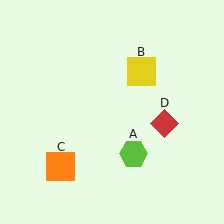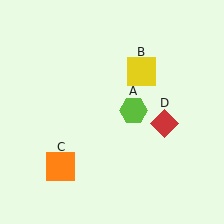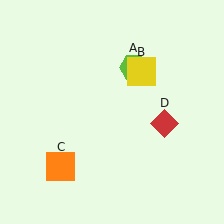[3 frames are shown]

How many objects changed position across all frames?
1 object changed position: lime hexagon (object A).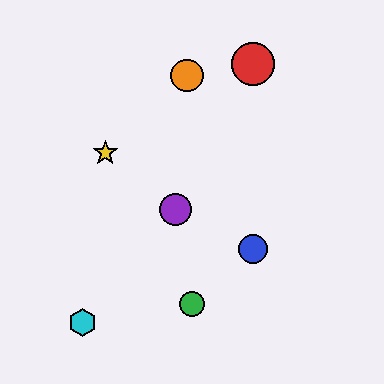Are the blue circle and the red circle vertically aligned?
Yes, both are at x≈253.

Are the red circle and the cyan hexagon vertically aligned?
No, the red circle is at x≈253 and the cyan hexagon is at x≈82.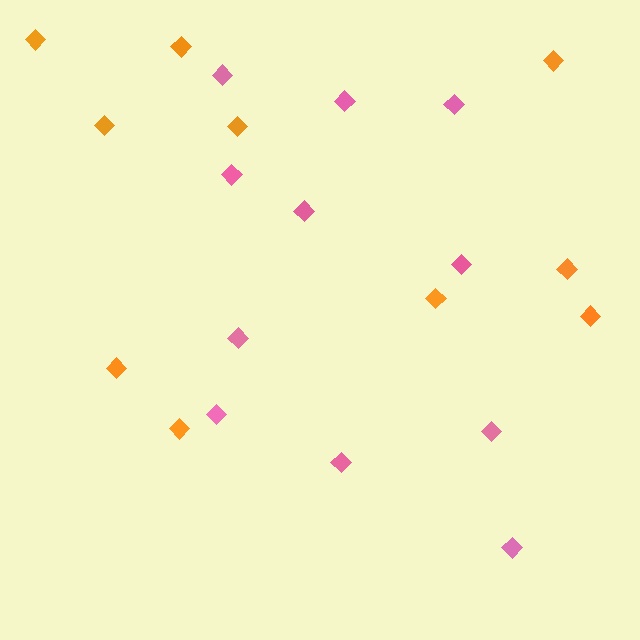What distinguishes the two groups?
There are 2 groups: one group of pink diamonds (11) and one group of orange diamonds (10).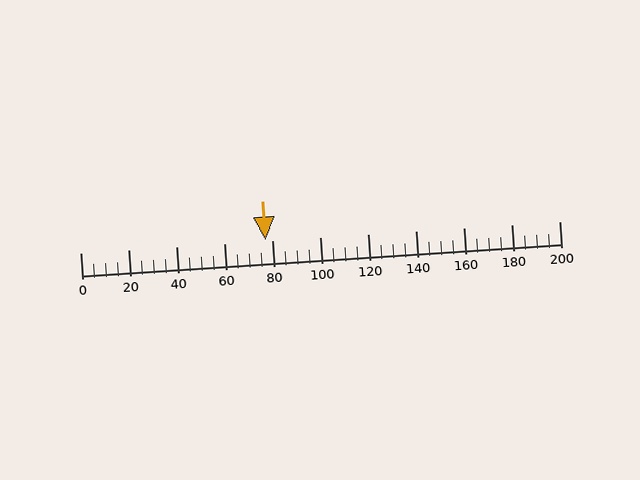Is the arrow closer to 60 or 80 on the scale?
The arrow is closer to 80.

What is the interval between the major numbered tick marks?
The major tick marks are spaced 20 units apart.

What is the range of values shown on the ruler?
The ruler shows values from 0 to 200.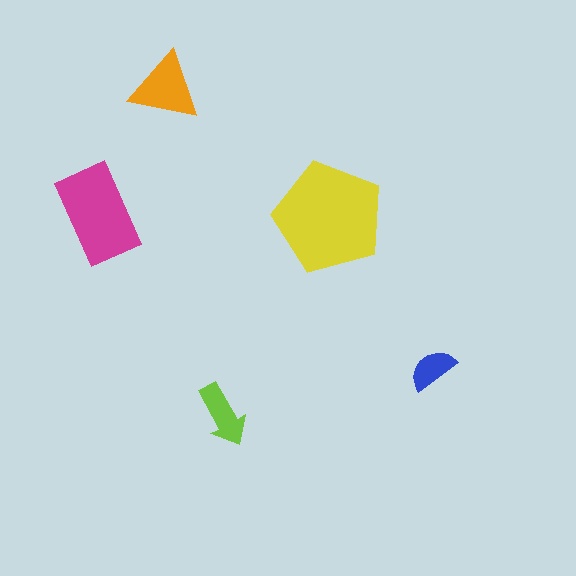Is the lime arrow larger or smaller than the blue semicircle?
Larger.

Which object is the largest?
The yellow pentagon.